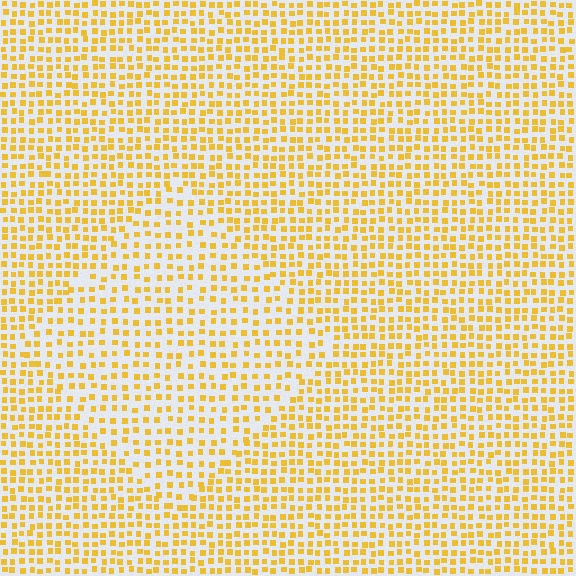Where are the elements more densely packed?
The elements are more densely packed outside the diamond boundary.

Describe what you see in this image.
The image contains small yellow elements arranged at two different densities. A diamond-shaped region is visible where the elements are less densely packed than the surrounding area.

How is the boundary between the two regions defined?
The boundary is defined by a change in element density (approximately 1.5x ratio). All elements are the same color, size, and shape.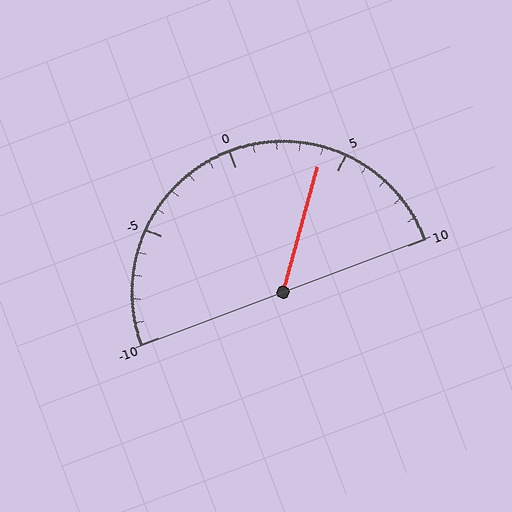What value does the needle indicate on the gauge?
The needle indicates approximately 4.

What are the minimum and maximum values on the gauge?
The gauge ranges from -10 to 10.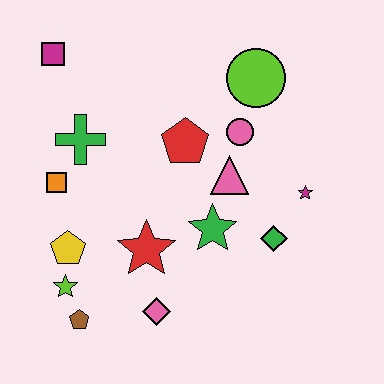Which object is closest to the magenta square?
The green cross is closest to the magenta square.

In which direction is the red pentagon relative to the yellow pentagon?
The red pentagon is to the right of the yellow pentagon.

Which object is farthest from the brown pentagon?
The lime circle is farthest from the brown pentagon.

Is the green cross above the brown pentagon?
Yes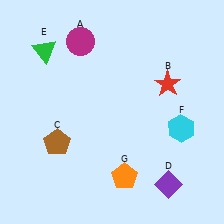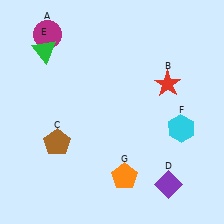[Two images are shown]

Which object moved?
The magenta circle (A) moved left.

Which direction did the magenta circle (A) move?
The magenta circle (A) moved left.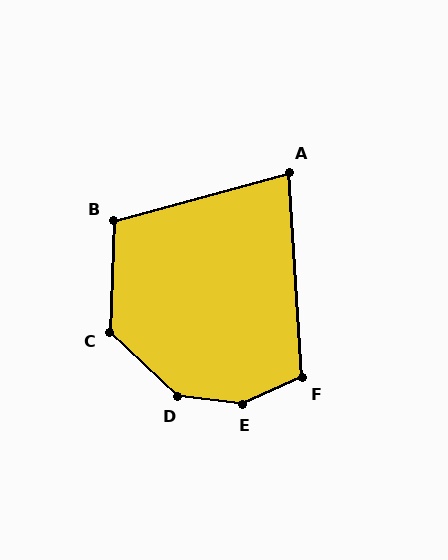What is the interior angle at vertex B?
Approximately 107 degrees (obtuse).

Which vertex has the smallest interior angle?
A, at approximately 79 degrees.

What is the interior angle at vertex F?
Approximately 110 degrees (obtuse).